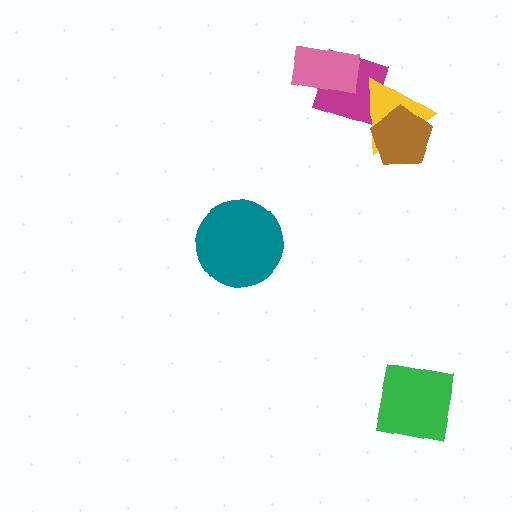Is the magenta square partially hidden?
Yes, it is partially covered by another shape.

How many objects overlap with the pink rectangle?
1 object overlaps with the pink rectangle.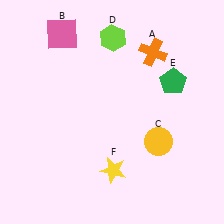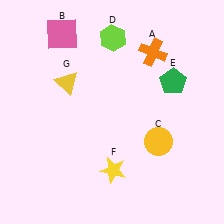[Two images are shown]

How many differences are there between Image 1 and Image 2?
There is 1 difference between the two images.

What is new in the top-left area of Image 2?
A yellow triangle (G) was added in the top-left area of Image 2.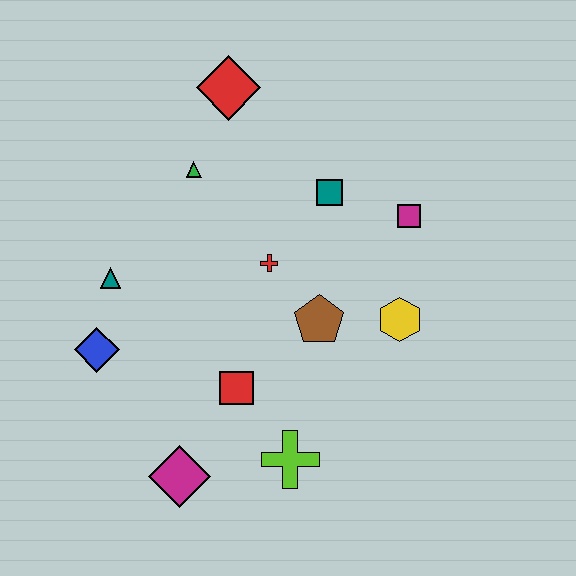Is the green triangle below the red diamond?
Yes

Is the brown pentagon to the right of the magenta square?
No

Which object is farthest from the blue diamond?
The magenta square is farthest from the blue diamond.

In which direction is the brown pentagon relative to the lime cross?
The brown pentagon is above the lime cross.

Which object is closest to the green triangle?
The red diamond is closest to the green triangle.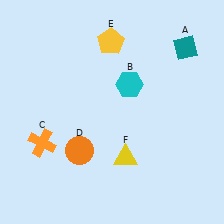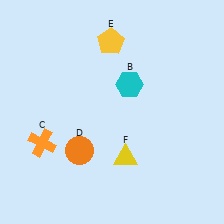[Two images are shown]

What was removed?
The teal diamond (A) was removed in Image 2.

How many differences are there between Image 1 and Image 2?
There is 1 difference between the two images.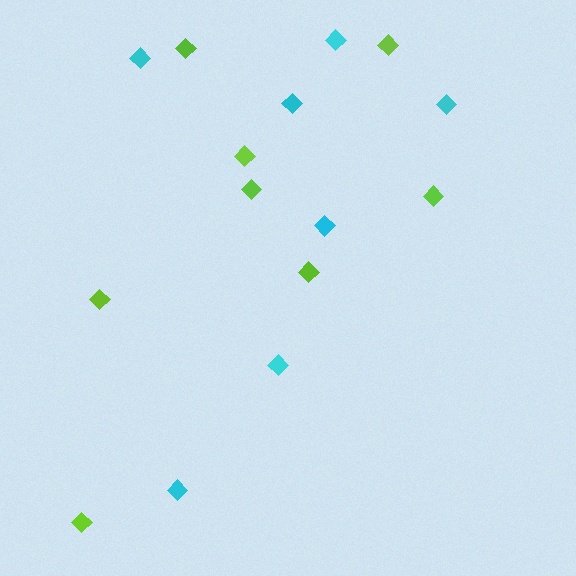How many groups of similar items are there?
There are 2 groups: one group of lime diamonds (8) and one group of cyan diamonds (7).